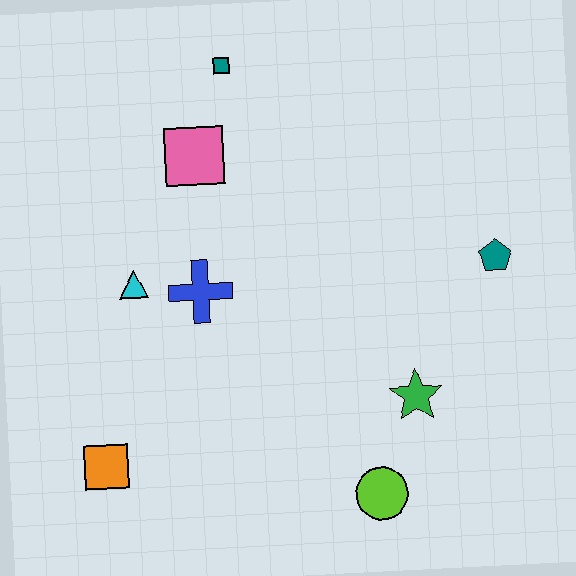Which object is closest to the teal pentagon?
The green star is closest to the teal pentagon.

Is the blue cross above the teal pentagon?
No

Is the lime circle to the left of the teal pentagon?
Yes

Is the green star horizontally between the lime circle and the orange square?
No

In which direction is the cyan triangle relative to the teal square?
The cyan triangle is below the teal square.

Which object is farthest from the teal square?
The lime circle is farthest from the teal square.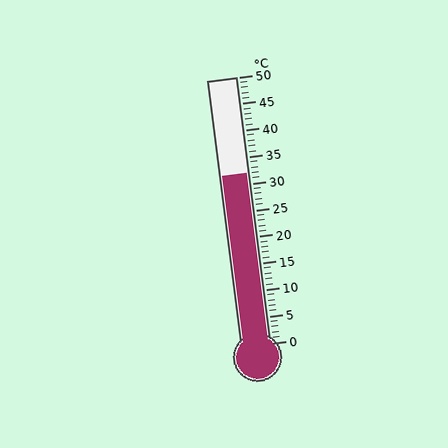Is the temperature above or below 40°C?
The temperature is below 40°C.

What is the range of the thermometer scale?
The thermometer scale ranges from 0°C to 50°C.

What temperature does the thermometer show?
The thermometer shows approximately 32°C.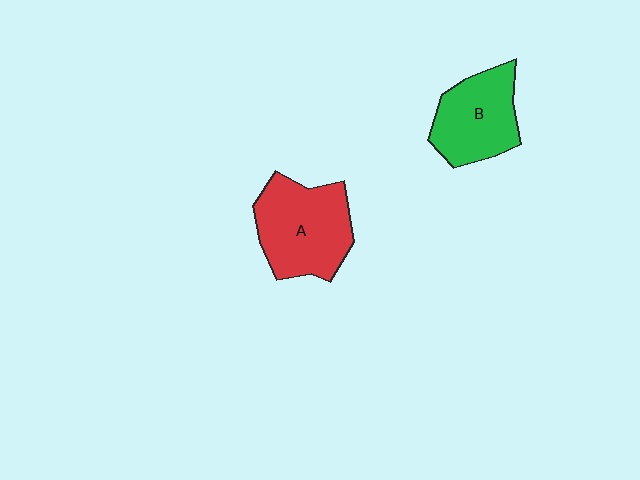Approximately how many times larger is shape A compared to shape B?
Approximately 1.2 times.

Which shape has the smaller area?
Shape B (green).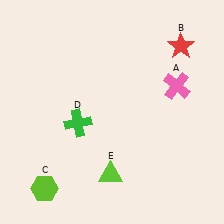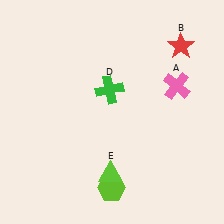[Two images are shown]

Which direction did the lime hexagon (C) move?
The lime hexagon (C) moved right.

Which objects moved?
The objects that moved are: the lime hexagon (C), the green cross (D).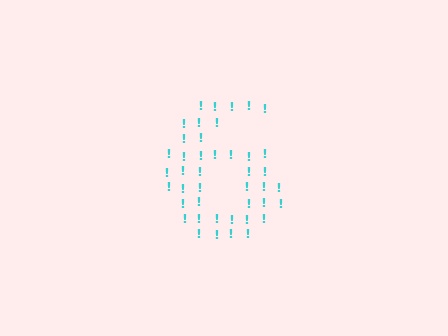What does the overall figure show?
The overall figure shows the digit 6.